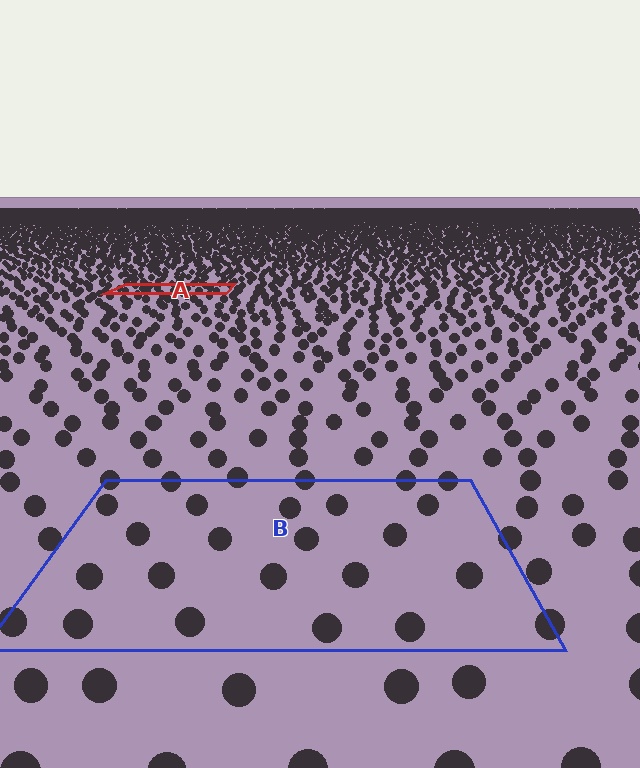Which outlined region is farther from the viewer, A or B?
Region A is farther from the viewer — the texture elements inside it appear smaller and more densely packed.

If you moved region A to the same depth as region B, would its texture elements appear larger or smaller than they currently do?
They would appear larger. At a closer depth, the same texture elements are projected at a bigger on-screen size.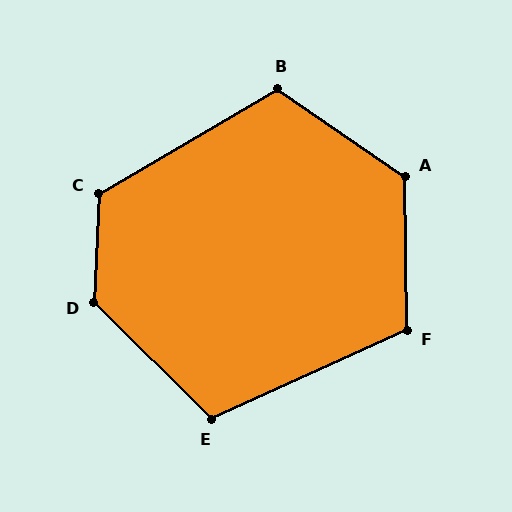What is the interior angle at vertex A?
Approximately 126 degrees (obtuse).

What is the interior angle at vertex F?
Approximately 113 degrees (obtuse).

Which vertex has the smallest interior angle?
E, at approximately 111 degrees.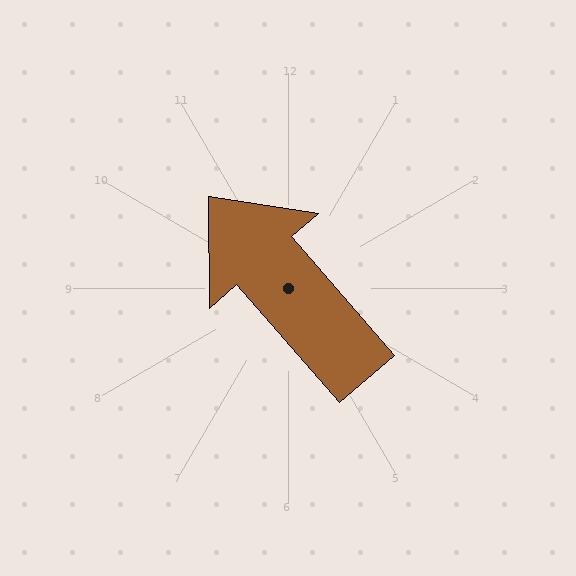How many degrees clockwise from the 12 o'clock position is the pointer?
Approximately 319 degrees.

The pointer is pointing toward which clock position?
Roughly 11 o'clock.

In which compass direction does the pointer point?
Northwest.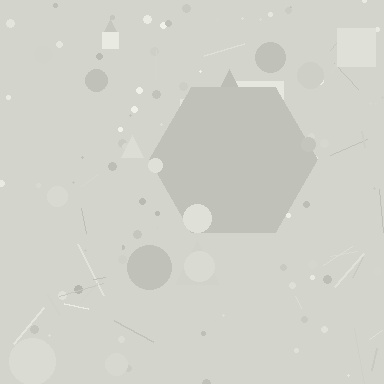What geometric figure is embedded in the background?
A hexagon is embedded in the background.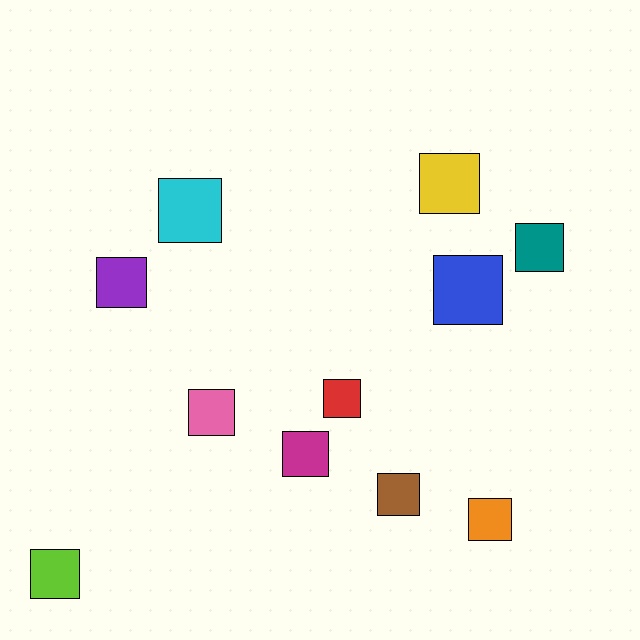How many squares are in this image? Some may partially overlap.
There are 11 squares.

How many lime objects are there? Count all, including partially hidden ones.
There is 1 lime object.